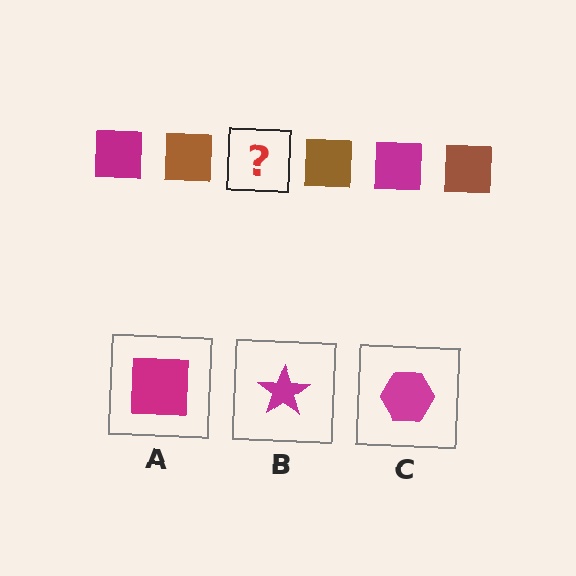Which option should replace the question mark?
Option A.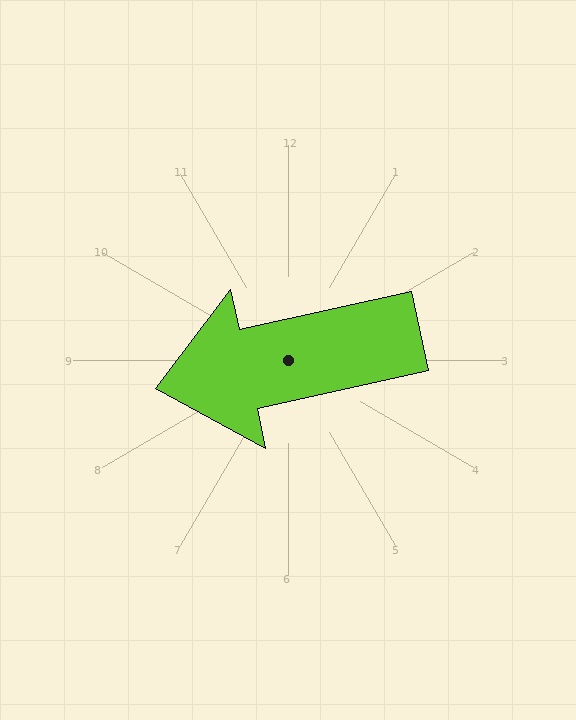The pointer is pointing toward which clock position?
Roughly 9 o'clock.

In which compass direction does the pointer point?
West.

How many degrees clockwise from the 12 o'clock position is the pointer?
Approximately 258 degrees.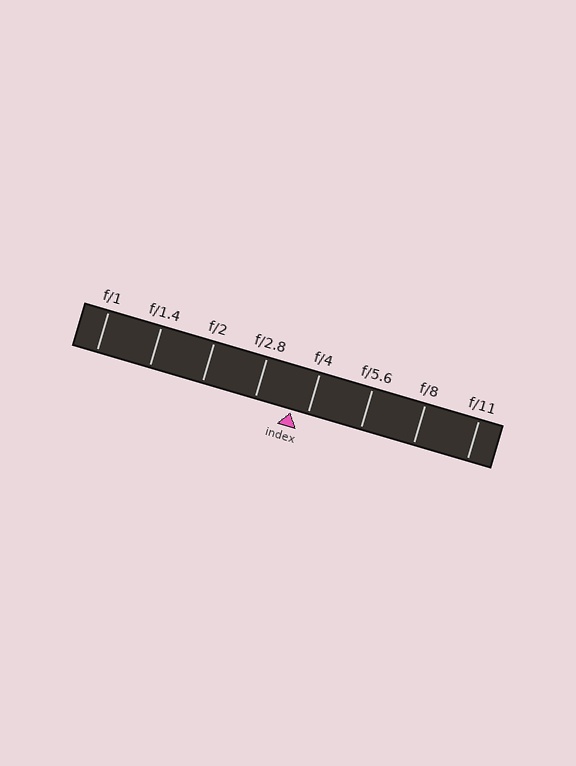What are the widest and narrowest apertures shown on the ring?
The widest aperture shown is f/1 and the narrowest is f/11.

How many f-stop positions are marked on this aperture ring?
There are 8 f-stop positions marked.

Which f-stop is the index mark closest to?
The index mark is closest to f/4.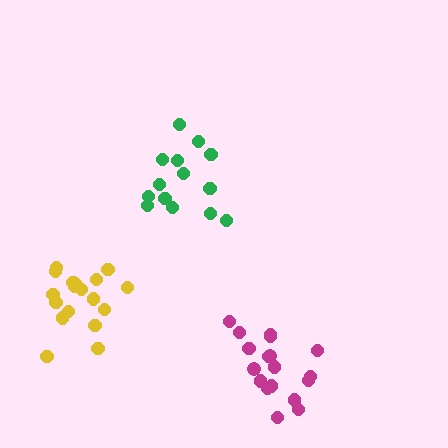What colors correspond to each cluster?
The clusters are colored: yellow, green, magenta.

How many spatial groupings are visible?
There are 3 spatial groupings.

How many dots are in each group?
Group 1: 18 dots, Group 2: 14 dots, Group 3: 18 dots (50 total).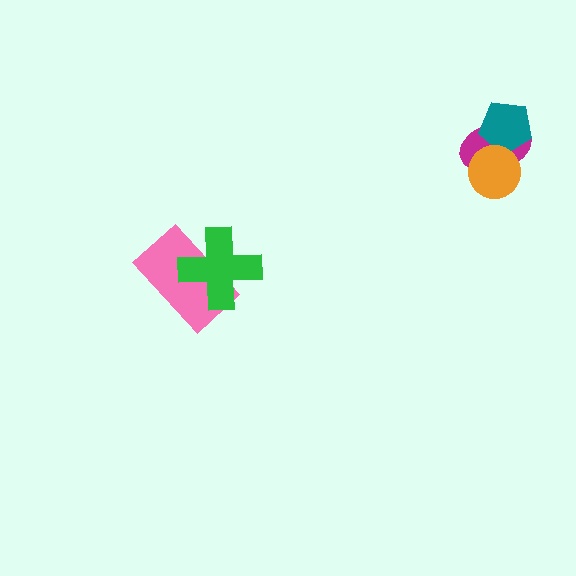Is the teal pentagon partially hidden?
Yes, it is partially covered by another shape.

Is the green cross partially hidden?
No, no other shape covers it.